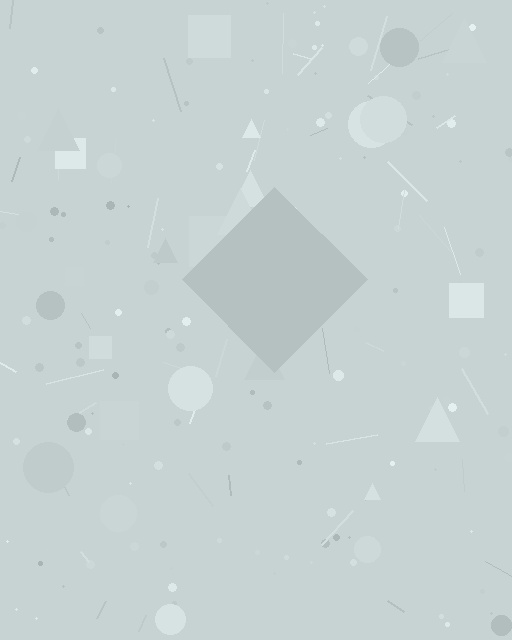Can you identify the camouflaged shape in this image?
The camouflaged shape is a diamond.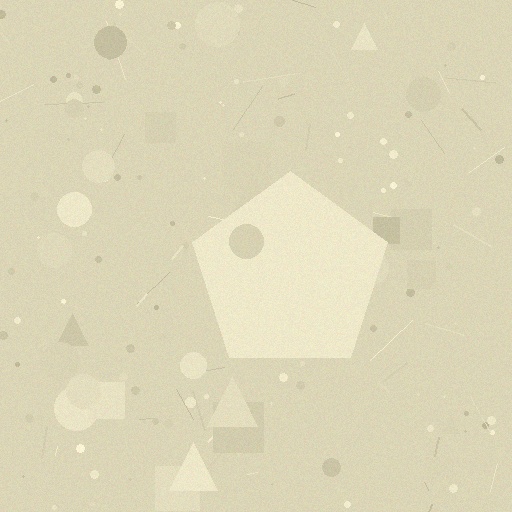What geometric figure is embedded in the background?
A pentagon is embedded in the background.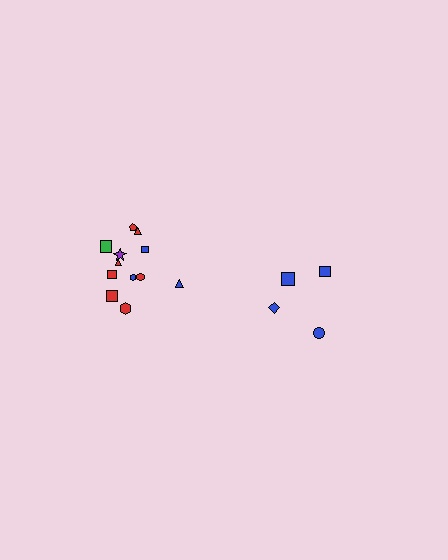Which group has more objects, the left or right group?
The left group.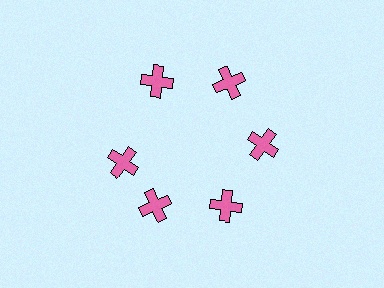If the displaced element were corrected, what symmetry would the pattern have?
It would have 6-fold rotational symmetry — the pattern would map onto itself every 60 degrees.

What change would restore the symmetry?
The symmetry would be restored by rotating it back into even spacing with its neighbors so that all 6 crosses sit at equal angles and equal distance from the center.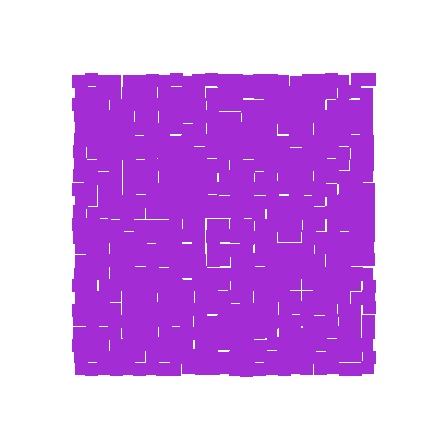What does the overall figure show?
The overall figure shows a square.